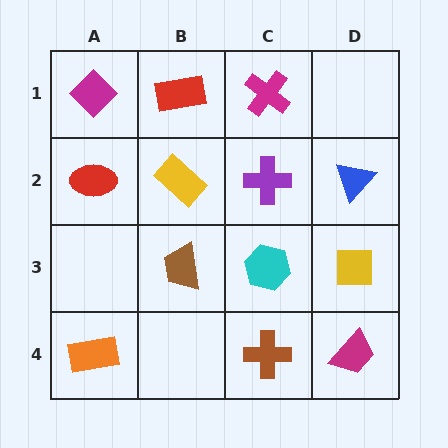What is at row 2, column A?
A red ellipse.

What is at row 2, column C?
A purple cross.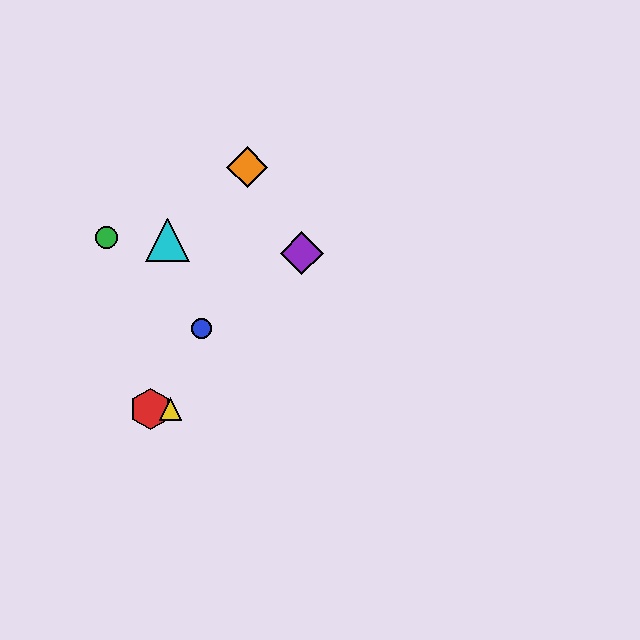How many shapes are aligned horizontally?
2 shapes (the red hexagon, the yellow triangle) are aligned horizontally.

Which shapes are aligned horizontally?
The red hexagon, the yellow triangle are aligned horizontally.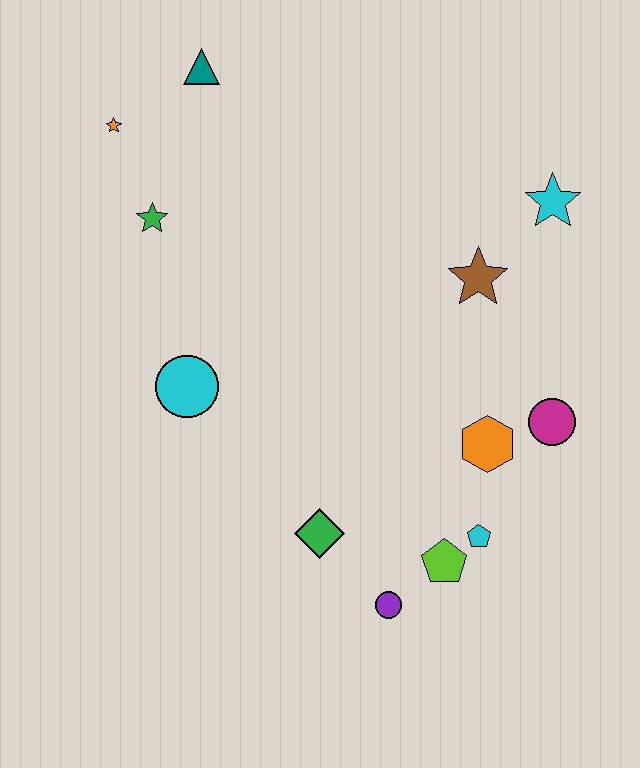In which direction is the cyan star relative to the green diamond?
The cyan star is above the green diamond.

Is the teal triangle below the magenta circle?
No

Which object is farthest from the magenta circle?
The orange star is farthest from the magenta circle.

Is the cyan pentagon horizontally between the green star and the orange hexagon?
Yes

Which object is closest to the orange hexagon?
The magenta circle is closest to the orange hexagon.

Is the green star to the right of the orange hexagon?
No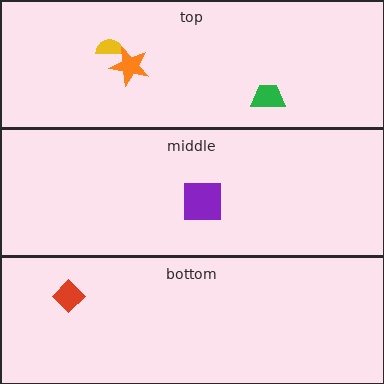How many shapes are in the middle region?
1.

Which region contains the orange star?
The top region.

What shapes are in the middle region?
The purple square.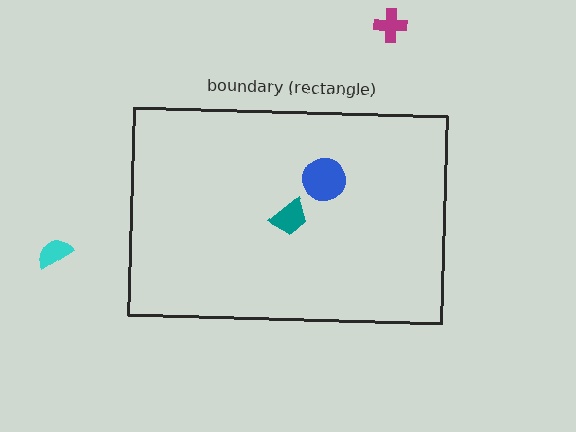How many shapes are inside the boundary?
2 inside, 2 outside.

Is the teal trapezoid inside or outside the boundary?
Inside.